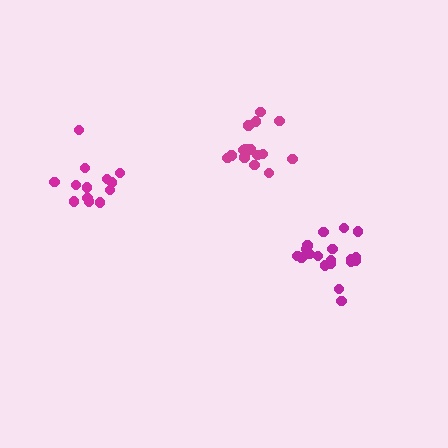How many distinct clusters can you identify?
There are 3 distinct clusters.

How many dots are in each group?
Group 1: 16 dots, Group 2: 19 dots, Group 3: 13 dots (48 total).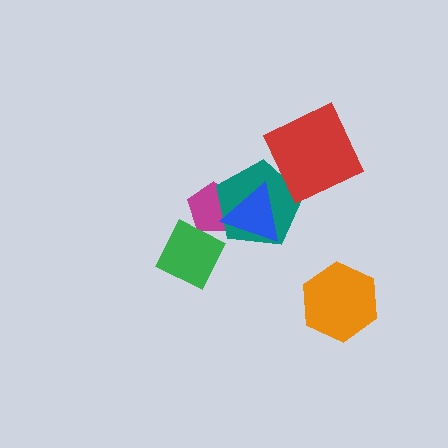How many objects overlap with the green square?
0 objects overlap with the green square.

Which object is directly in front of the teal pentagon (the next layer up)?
The red square is directly in front of the teal pentagon.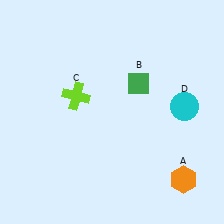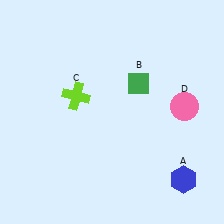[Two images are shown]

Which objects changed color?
A changed from orange to blue. D changed from cyan to pink.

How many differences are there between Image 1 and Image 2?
There are 2 differences between the two images.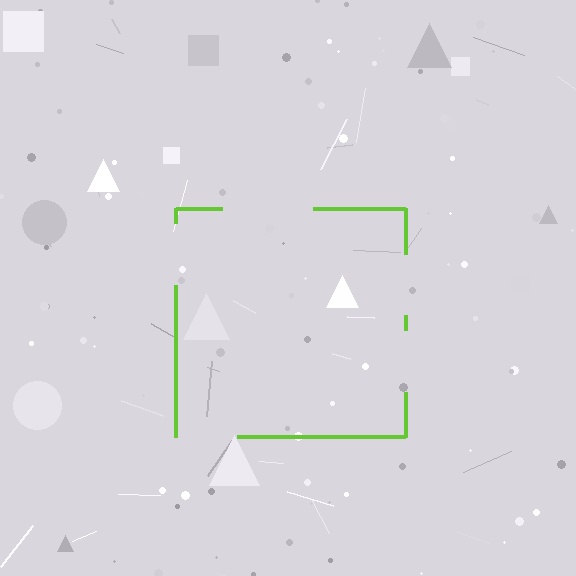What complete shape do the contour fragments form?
The contour fragments form a square.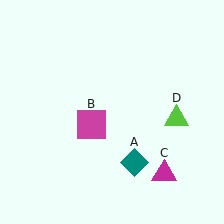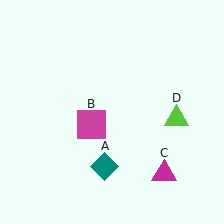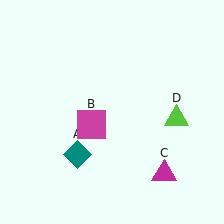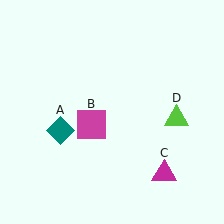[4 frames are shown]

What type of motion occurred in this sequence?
The teal diamond (object A) rotated clockwise around the center of the scene.